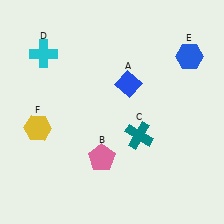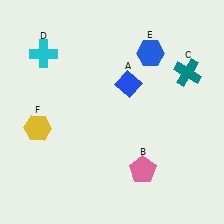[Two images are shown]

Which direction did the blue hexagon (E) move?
The blue hexagon (E) moved left.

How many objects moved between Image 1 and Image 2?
3 objects moved between the two images.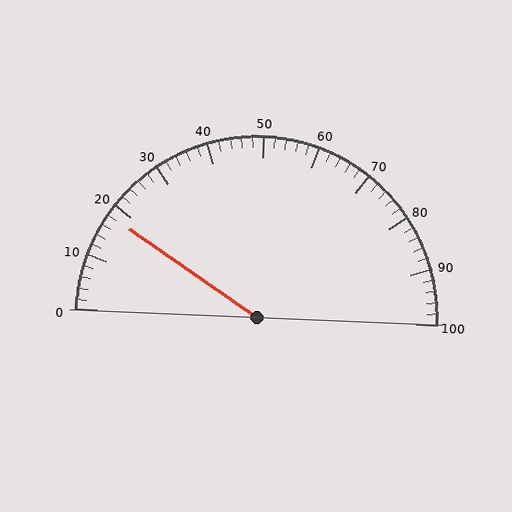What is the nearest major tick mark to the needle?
The nearest major tick mark is 20.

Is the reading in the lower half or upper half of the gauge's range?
The reading is in the lower half of the range (0 to 100).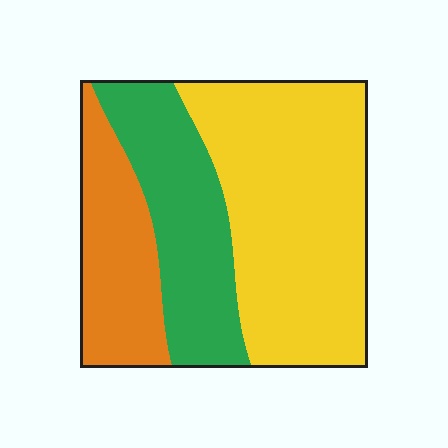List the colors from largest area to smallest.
From largest to smallest: yellow, green, orange.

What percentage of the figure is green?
Green covers 27% of the figure.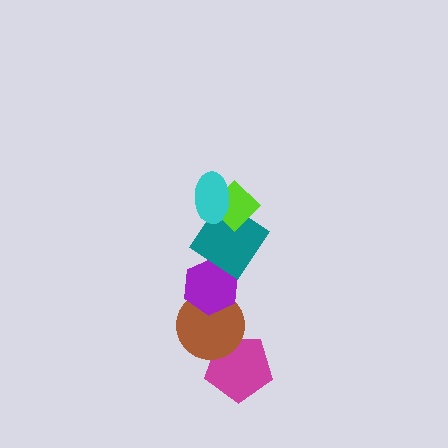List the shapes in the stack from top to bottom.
From top to bottom: the cyan ellipse, the lime diamond, the teal diamond, the purple hexagon, the brown circle, the magenta pentagon.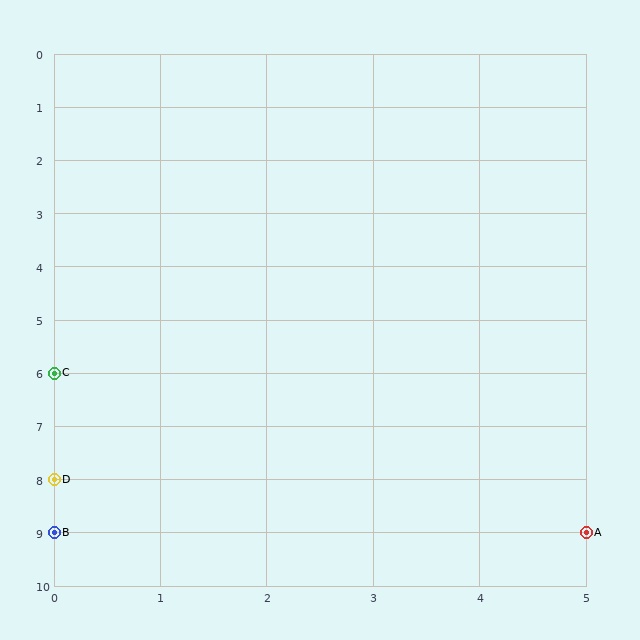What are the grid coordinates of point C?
Point C is at grid coordinates (0, 6).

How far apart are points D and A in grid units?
Points D and A are 5 columns and 1 row apart (about 5.1 grid units diagonally).